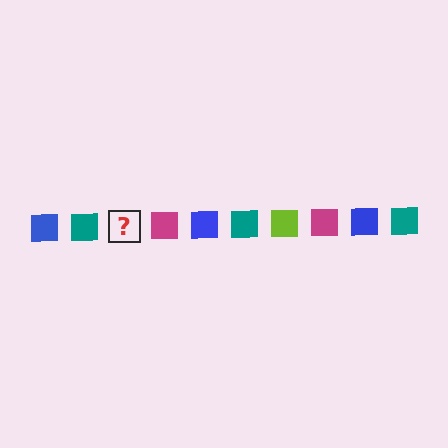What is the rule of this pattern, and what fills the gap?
The rule is that the pattern cycles through blue, teal, lime, magenta squares. The gap should be filled with a lime square.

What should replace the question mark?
The question mark should be replaced with a lime square.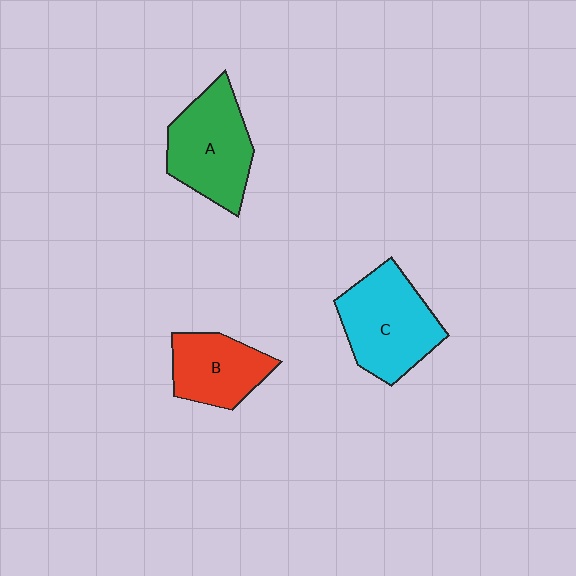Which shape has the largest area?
Shape C (cyan).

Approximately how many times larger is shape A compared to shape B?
Approximately 1.3 times.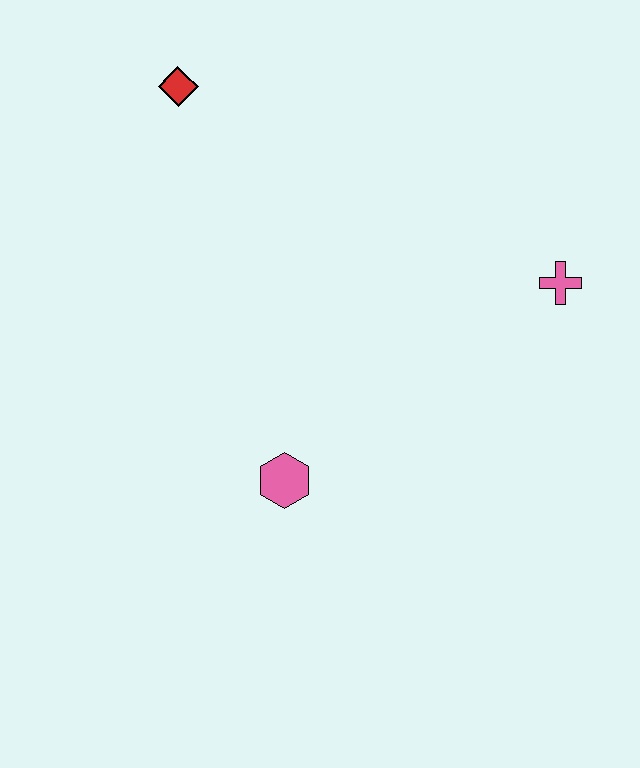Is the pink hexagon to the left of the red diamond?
No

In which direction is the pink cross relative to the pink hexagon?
The pink cross is to the right of the pink hexagon.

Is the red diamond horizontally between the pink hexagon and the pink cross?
No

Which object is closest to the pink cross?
The pink hexagon is closest to the pink cross.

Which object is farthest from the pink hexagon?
The red diamond is farthest from the pink hexagon.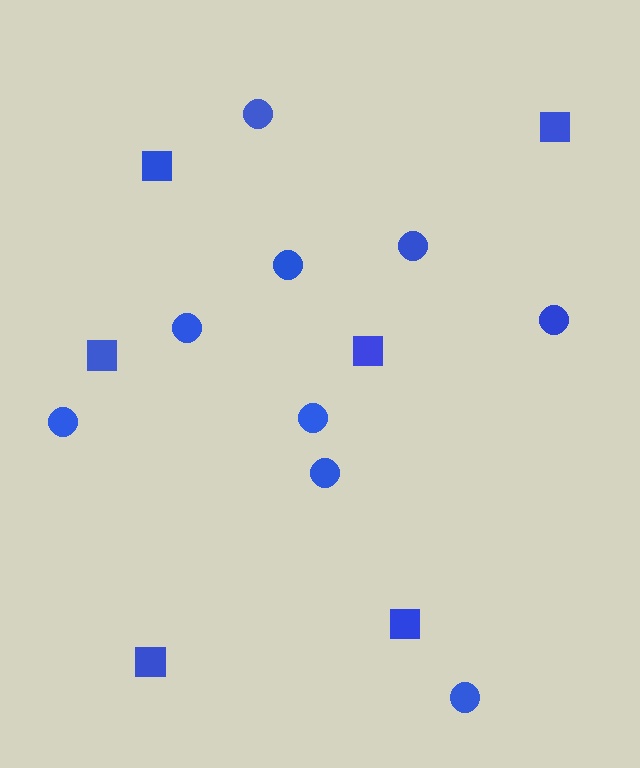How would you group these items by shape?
There are 2 groups: one group of squares (6) and one group of circles (9).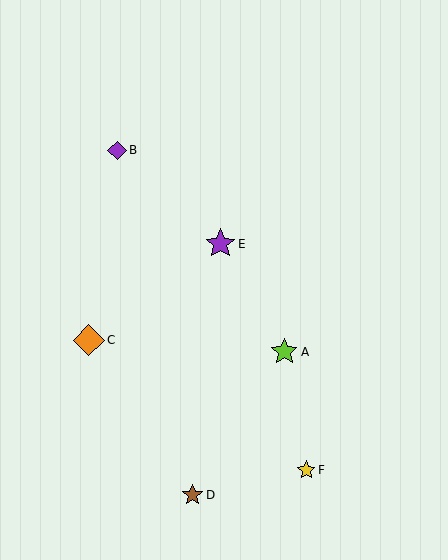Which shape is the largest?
The orange diamond (labeled C) is the largest.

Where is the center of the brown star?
The center of the brown star is at (193, 495).